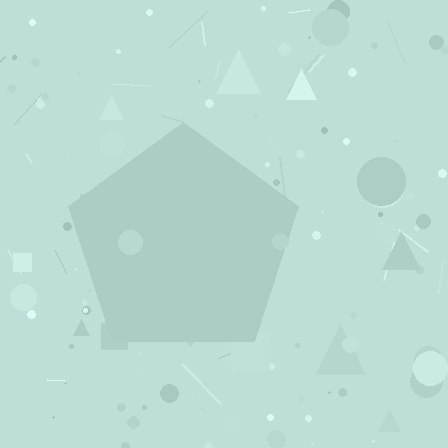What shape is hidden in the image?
A pentagon is hidden in the image.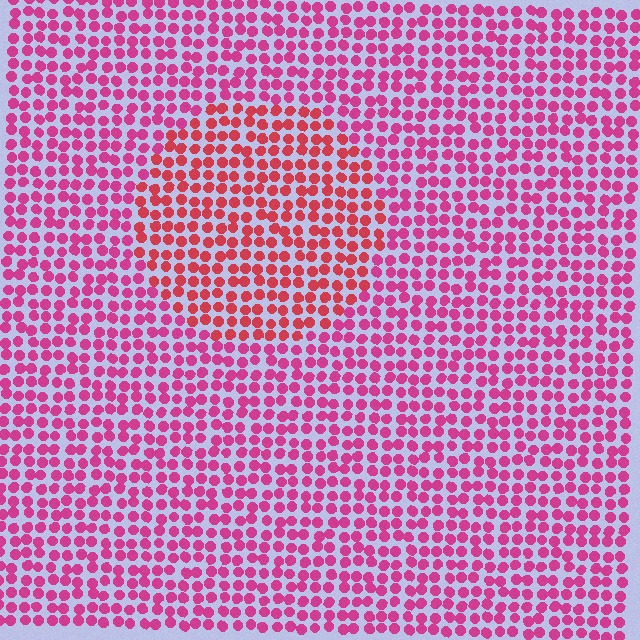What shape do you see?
I see a circle.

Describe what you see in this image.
The image is filled with small magenta elements in a uniform arrangement. A circle-shaped region is visible where the elements are tinted to a slightly different hue, forming a subtle color boundary.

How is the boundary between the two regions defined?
The boundary is defined purely by a slight shift in hue (about 27 degrees). Spacing, size, and orientation are identical on both sides.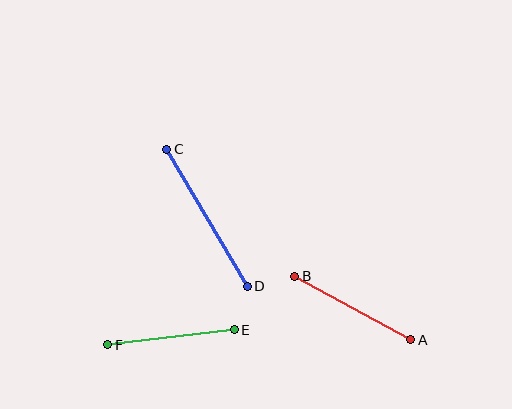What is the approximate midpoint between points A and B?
The midpoint is at approximately (353, 308) pixels.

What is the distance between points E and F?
The distance is approximately 128 pixels.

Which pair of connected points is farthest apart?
Points C and D are farthest apart.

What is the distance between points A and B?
The distance is approximately 132 pixels.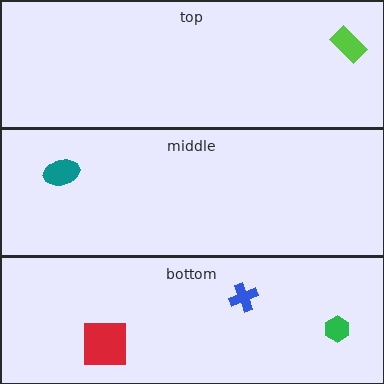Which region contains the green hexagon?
The bottom region.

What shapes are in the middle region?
The teal ellipse.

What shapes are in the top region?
The lime rectangle.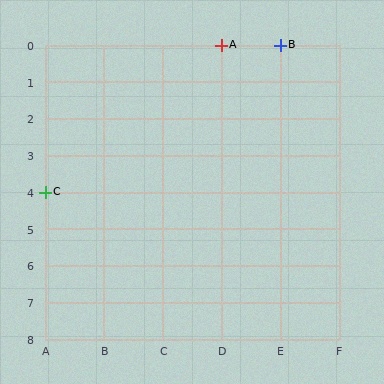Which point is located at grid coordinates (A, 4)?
Point C is at (A, 4).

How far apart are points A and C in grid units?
Points A and C are 3 columns and 4 rows apart (about 5.0 grid units diagonally).